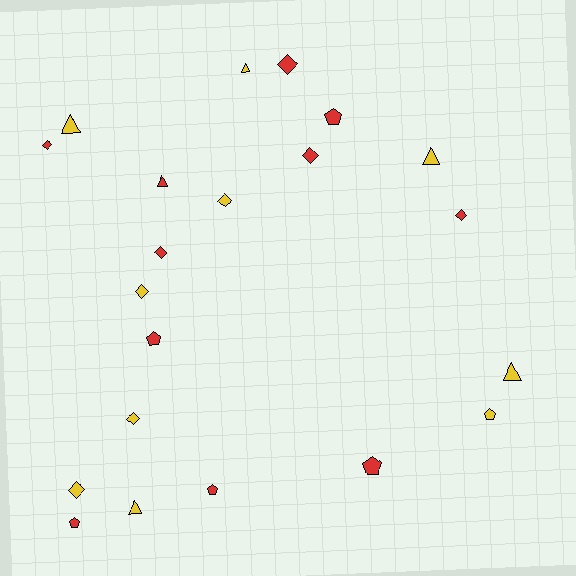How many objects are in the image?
There are 21 objects.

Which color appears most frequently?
Red, with 11 objects.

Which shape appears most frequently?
Diamond, with 9 objects.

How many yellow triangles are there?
There are 5 yellow triangles.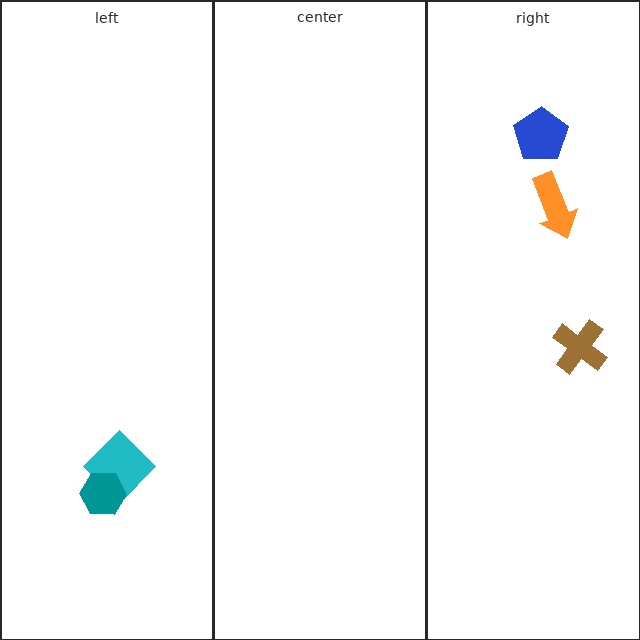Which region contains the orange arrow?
The right region.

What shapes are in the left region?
The cyan diamond, the teal hexagon.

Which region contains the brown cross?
The right region.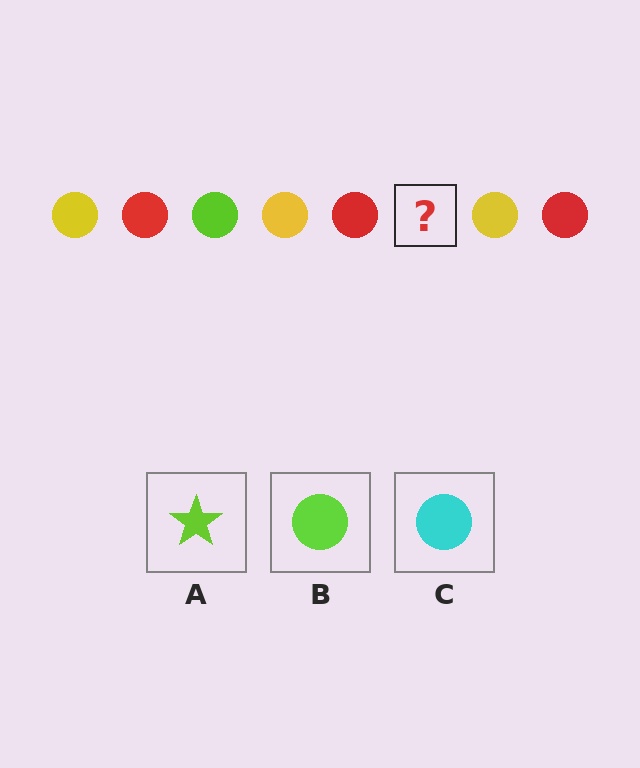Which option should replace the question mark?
Option B.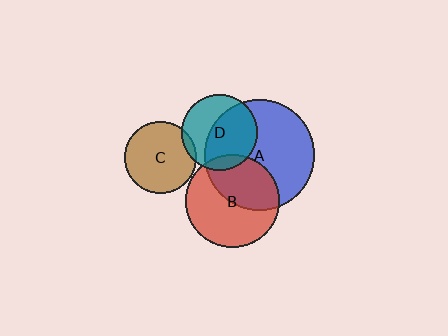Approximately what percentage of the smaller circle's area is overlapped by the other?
Approximately 10%.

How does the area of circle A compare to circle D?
Approximately 2.1 times.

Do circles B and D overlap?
Yes.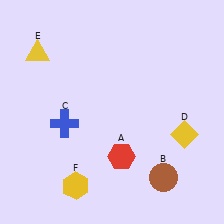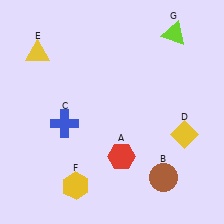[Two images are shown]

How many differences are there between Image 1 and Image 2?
There is 1 difference between the two images.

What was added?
A lime triangle (G) was added in Image 2.